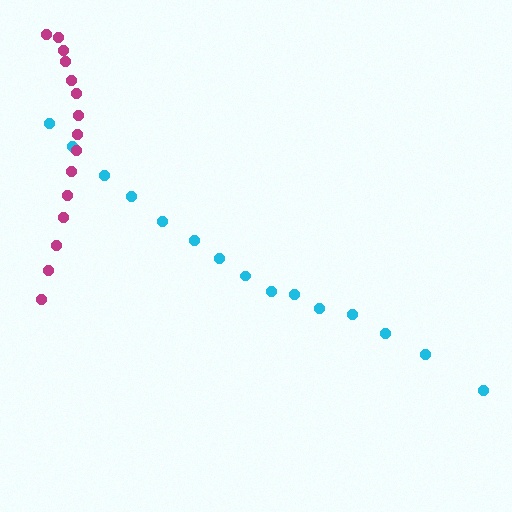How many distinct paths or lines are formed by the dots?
There are 2 distinct paths.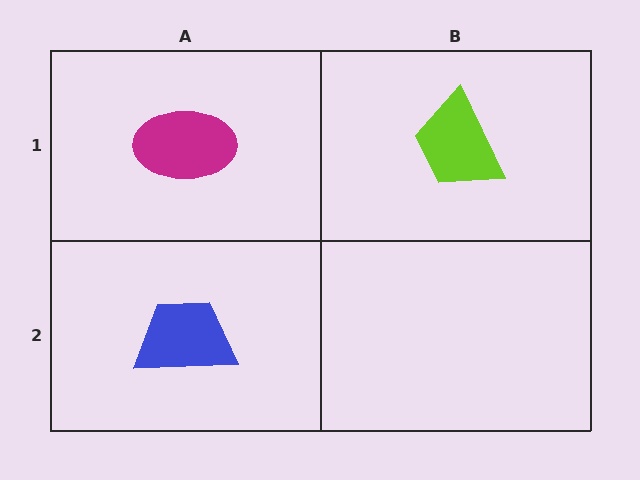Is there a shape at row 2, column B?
No, that cell is empty.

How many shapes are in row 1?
2 shapes.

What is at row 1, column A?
A magenta ellipse.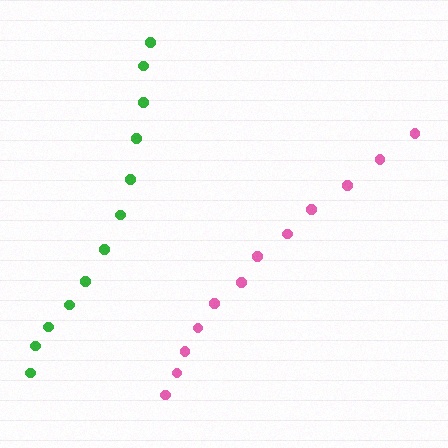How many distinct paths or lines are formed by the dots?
There are 2 distinct paths.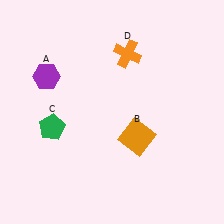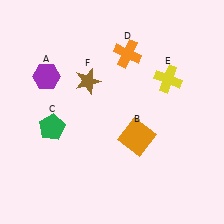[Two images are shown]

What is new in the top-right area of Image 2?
A yellow cross (E) was added in the top-right area of Image 2.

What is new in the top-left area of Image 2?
A brown star (F) was added in the top-left area of Image 2.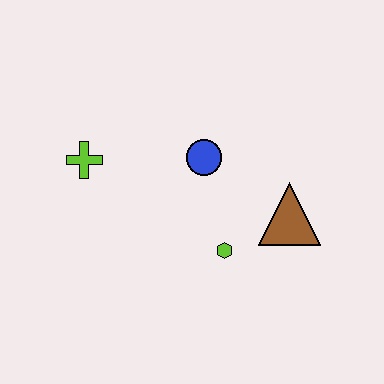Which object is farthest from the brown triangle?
The lime cross is farthest from the brown triangle.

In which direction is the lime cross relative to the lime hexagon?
The lime cross is to the left of the lime hexagon.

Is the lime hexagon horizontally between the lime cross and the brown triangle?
Yes